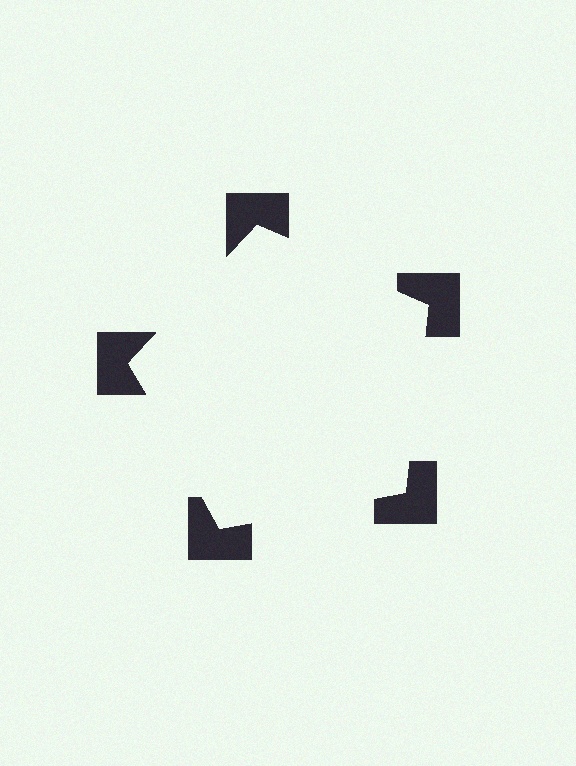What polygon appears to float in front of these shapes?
An illusory pentagon — its edges are inferred from the aligned wedge cuts in the notched squares, not physically drawn.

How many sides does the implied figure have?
5 sides.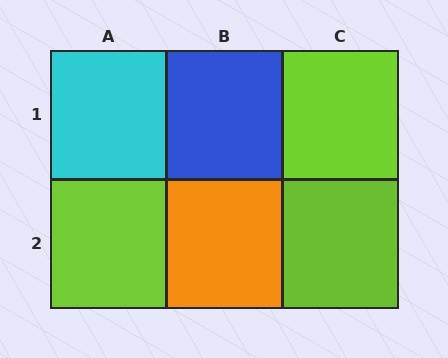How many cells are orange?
1 cell is orange.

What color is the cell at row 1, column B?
Blue.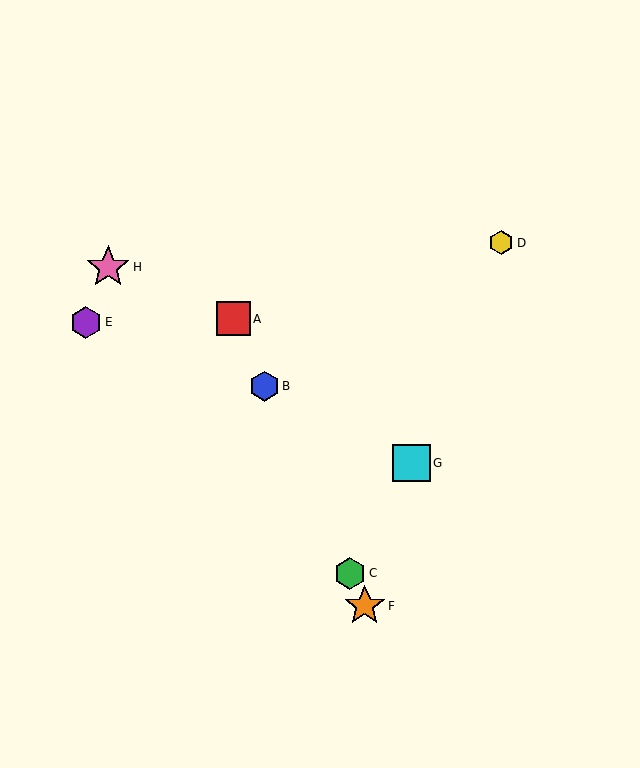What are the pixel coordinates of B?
Object B is at (264, 386).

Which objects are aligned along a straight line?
Objects A, B, C, F are aligned along a straight line.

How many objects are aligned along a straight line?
4 objects (A, B, C, F) are aligned along a straight line.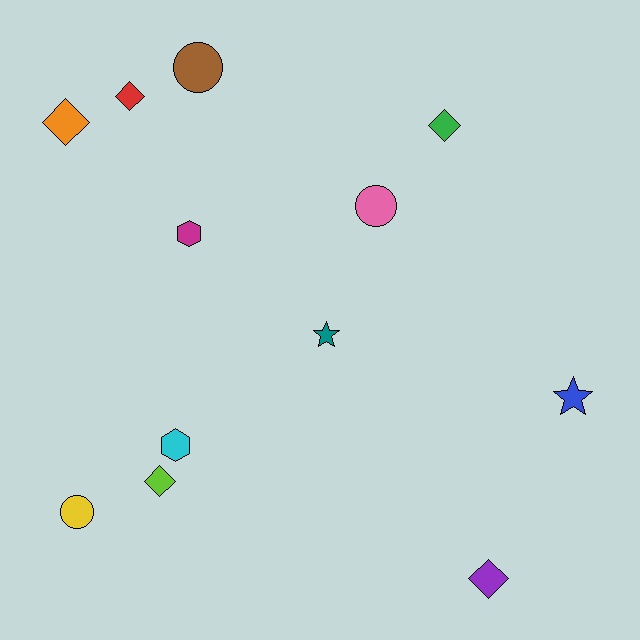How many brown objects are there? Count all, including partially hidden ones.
There is 1 brown object.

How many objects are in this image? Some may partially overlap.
There are 12 objects.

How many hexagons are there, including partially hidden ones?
There are 2 hexagons.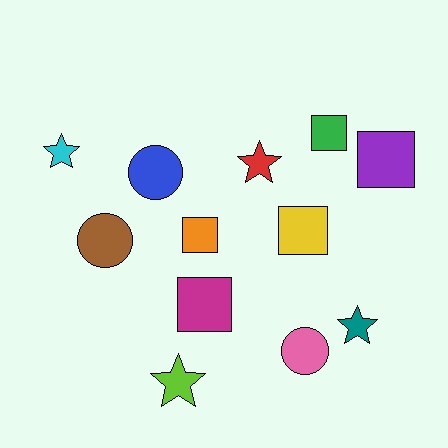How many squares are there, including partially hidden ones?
There are 5 squares.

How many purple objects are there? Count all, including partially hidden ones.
There is 1 purple object.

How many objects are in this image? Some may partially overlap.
There are 12 objects.